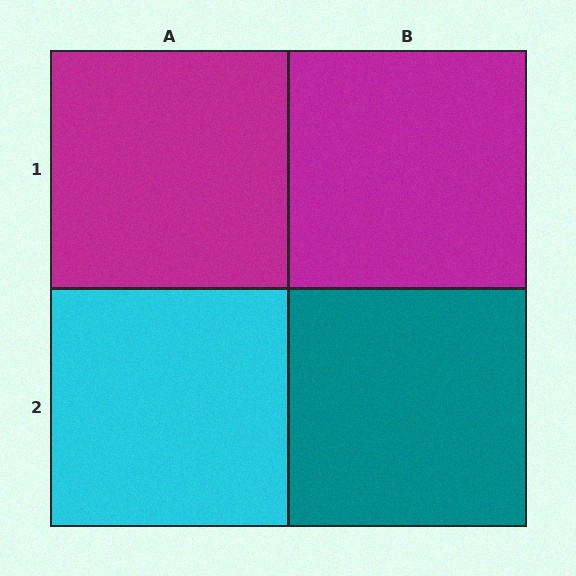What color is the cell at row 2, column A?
Cyan.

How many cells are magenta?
2 cells are magenta.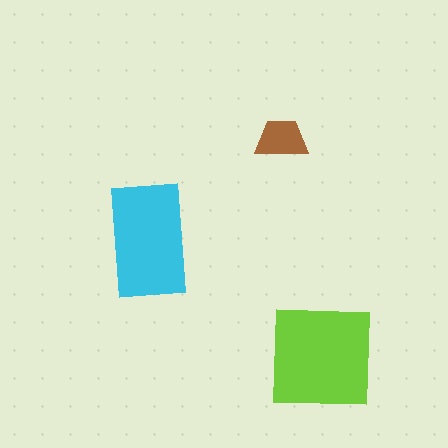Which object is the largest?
The lime square.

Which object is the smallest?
The brown trapezoid.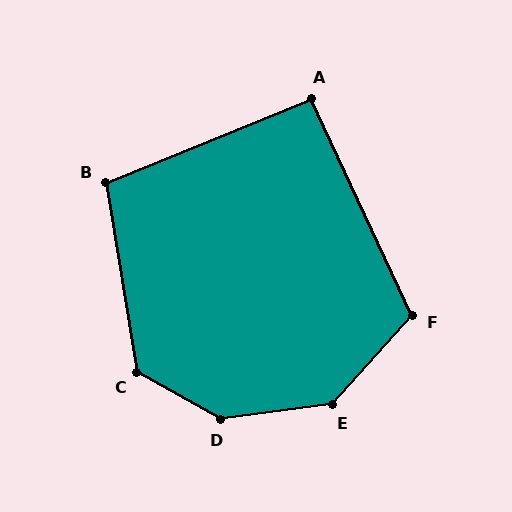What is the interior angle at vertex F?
Approximately 113 degrees (obtuse).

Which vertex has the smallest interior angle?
A, at approximately 93 degrees.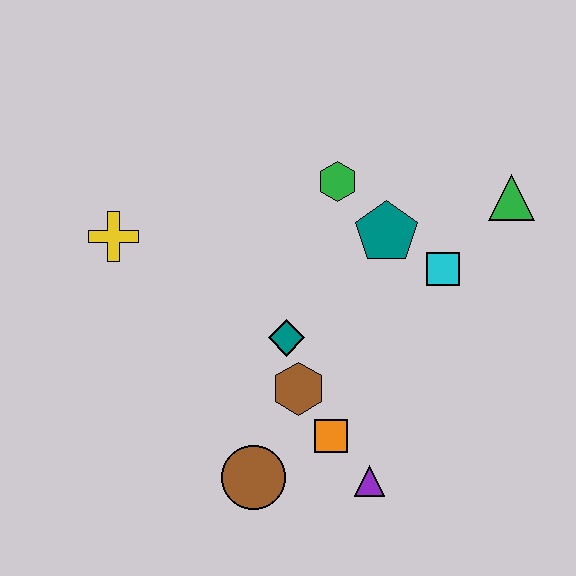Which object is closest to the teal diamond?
The brown hexagon is closest to the teal diamond.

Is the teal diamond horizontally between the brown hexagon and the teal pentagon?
No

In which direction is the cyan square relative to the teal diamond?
The cyan square is to the right of the teal diamond.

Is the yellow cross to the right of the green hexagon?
No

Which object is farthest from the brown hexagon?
The green triangle is farthest from the brown hexagon.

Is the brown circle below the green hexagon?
Yes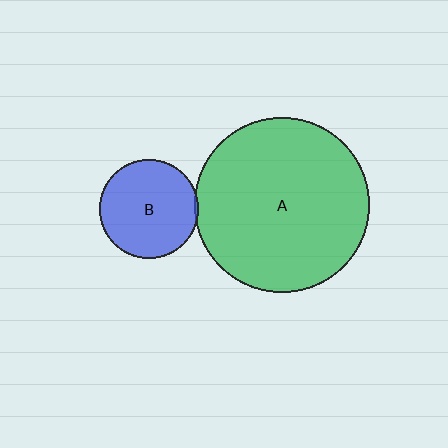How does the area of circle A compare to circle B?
Approximately 3.1 times.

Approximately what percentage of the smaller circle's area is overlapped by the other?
Approximately 5%.